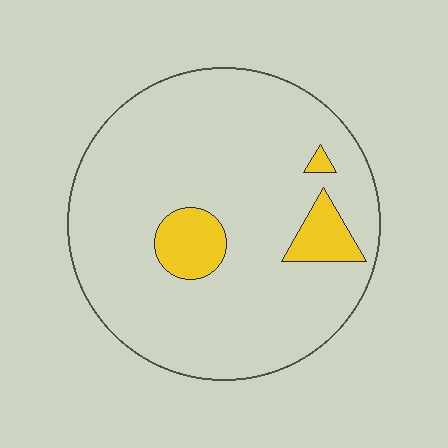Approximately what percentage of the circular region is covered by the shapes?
Approximately 10%.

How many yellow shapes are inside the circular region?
3.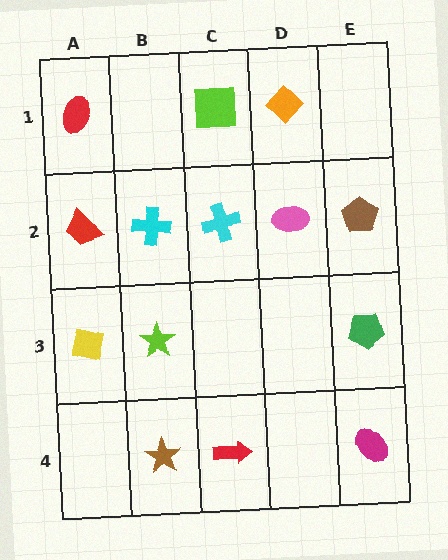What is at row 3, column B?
A lime star.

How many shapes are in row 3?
3 shapes.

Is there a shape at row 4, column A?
No, that cell is empty.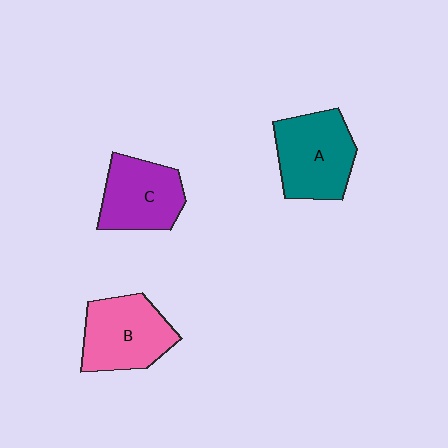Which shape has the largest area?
Shape A (teal).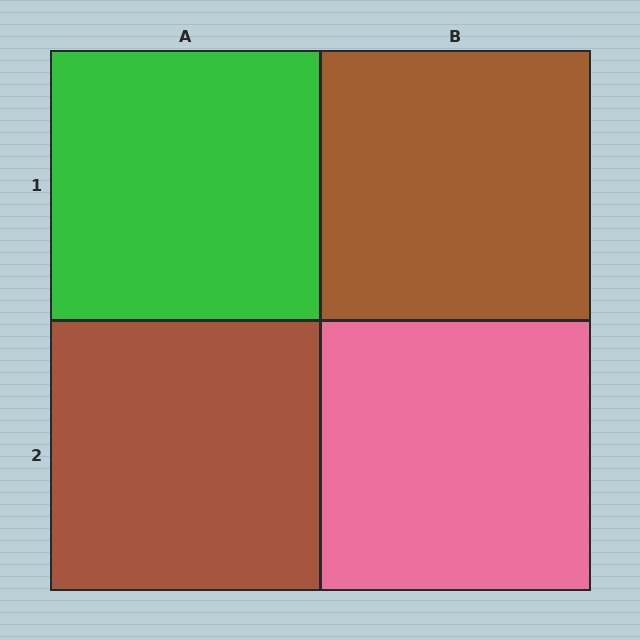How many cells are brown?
2 cells are brown.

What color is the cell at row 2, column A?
Brown.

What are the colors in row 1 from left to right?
Green, brown.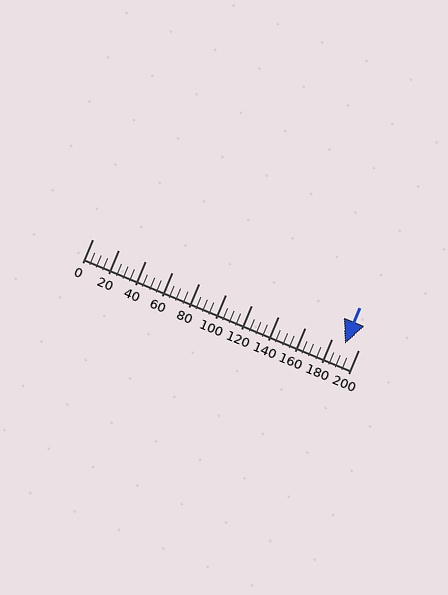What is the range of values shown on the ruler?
The ruler shows values from 0 to 200.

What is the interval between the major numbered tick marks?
The major tick marks are spaced 20 units apart.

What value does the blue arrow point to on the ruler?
The blue arrow points to approximately 190.